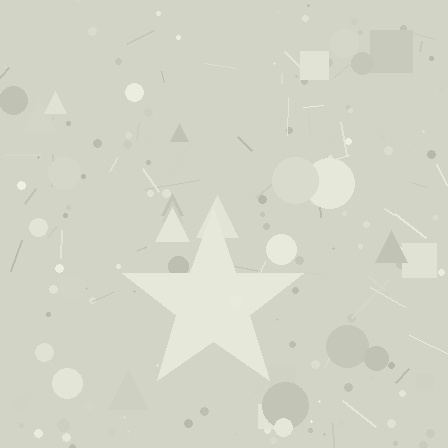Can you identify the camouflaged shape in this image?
The camouflaged shape is a star.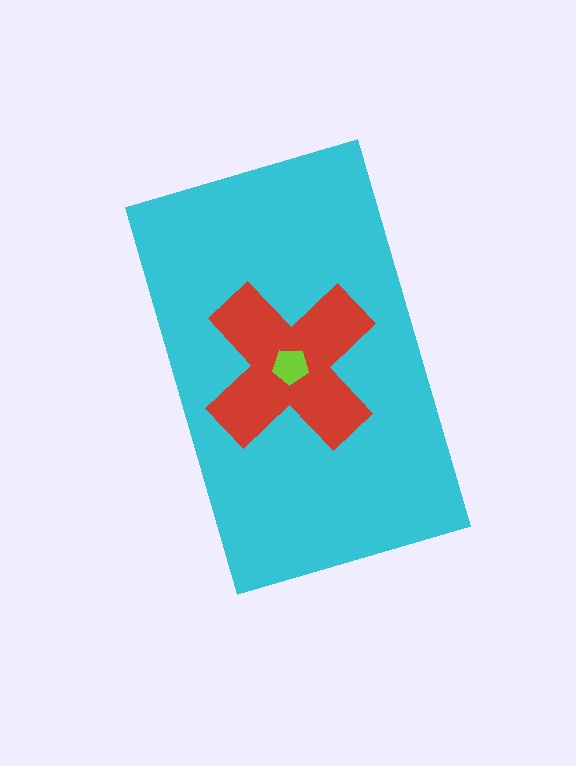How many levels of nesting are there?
3.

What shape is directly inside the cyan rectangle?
The red cross.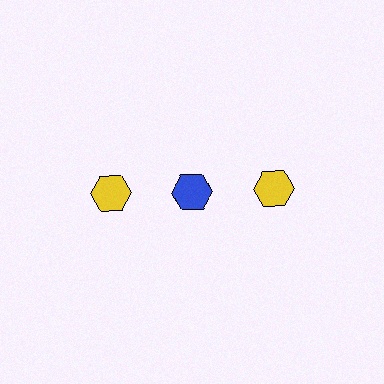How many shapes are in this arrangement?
There are 3 shapes arranged in a grid pattern.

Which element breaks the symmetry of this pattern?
The blue hexagon in the top row, second from left column breaks the symmetry. All other shapes are yellow hexagons.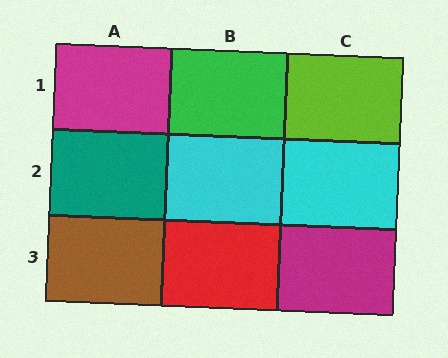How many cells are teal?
1 cell is teal.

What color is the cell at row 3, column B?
Red.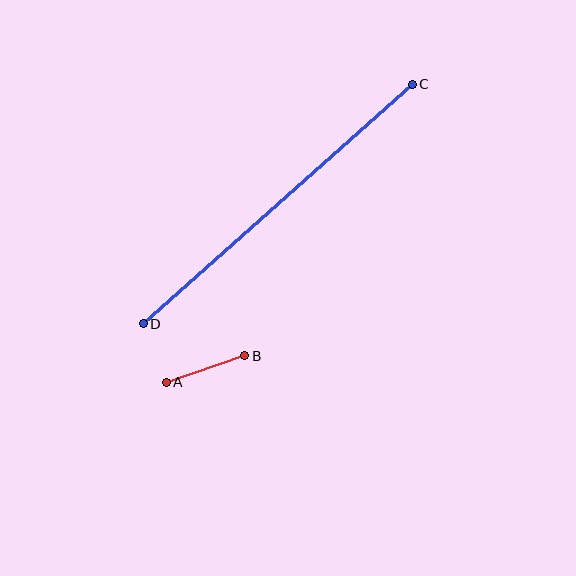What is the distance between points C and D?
The distance is approximately 360 pixels.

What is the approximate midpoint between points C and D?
The midpoint is at approximately (278, 204) pixels.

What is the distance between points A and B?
The distance is approximately 83 pixels.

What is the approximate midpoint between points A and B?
The midpoint is at approximately (205, 369) pixels.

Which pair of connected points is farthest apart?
Points C and D are farthest apart.